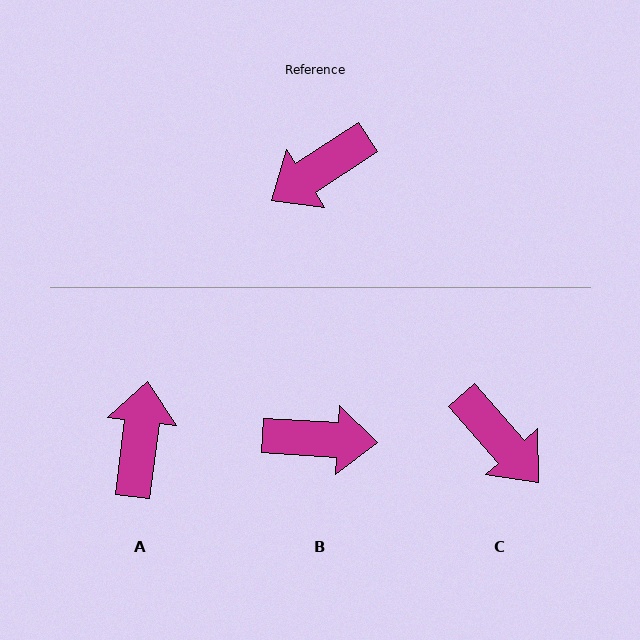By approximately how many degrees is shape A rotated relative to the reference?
Approximately 131 degrees clockwise.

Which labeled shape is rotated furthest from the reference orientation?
B, about 143 degrees away.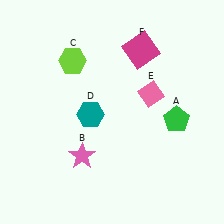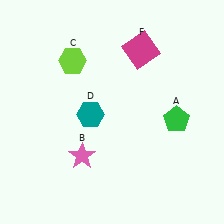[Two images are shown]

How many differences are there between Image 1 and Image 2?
There is 1 difference between the two images.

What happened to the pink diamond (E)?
The pink diamond (E) was removed in Image 2. It was in the top-right area of Image 1.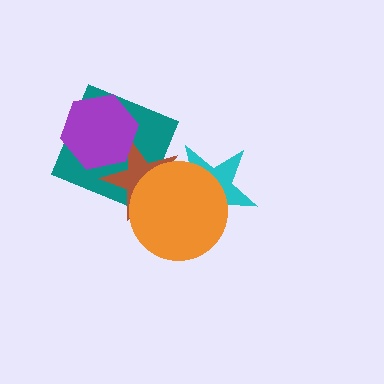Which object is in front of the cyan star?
The orange circle is in front of the cyan star.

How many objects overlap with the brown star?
4 objects overlap with the brown star.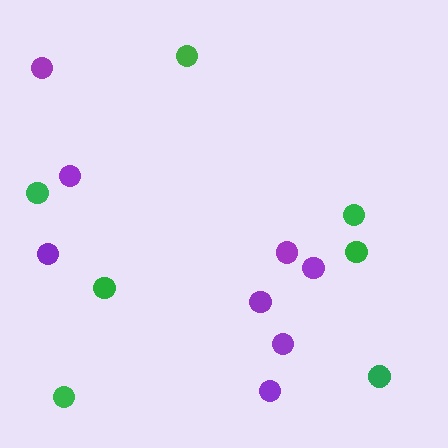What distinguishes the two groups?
There are 2 groups: one group of green circles (7) and one group of purple circles (8).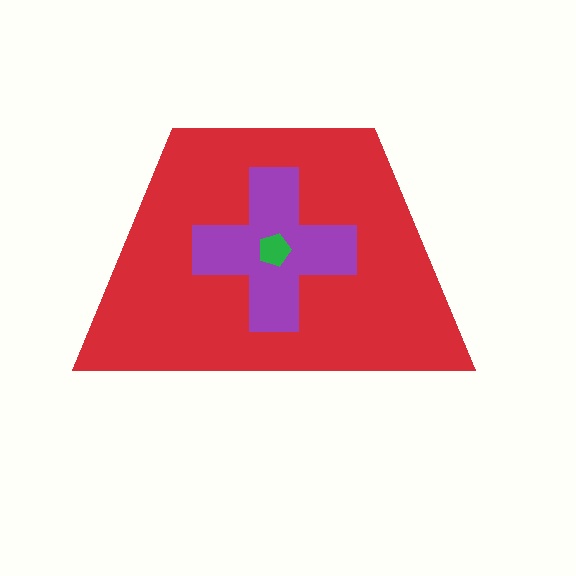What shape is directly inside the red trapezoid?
The purple cross.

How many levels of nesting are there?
3.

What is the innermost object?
The green pentagon.